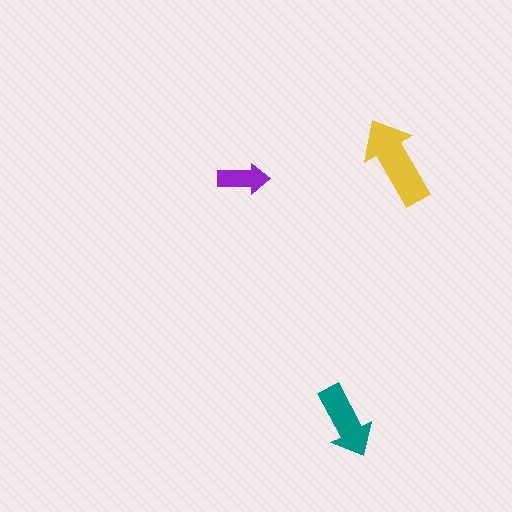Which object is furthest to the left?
The purple arrow is leftmost.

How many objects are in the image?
There are 3 objects in the image.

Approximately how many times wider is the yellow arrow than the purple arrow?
About 1.5 times wider.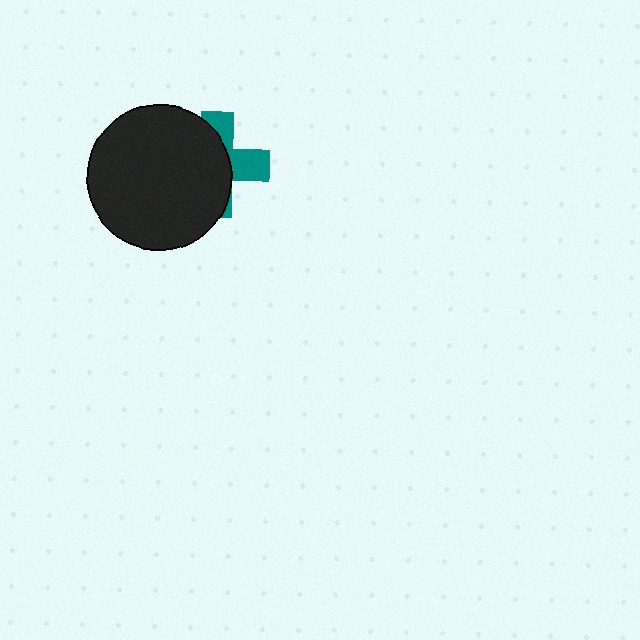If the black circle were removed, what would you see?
You would see the complete teal cross.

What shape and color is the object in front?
The object in front is a black circle.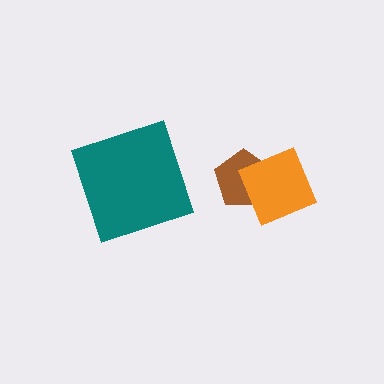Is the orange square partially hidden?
No, no other shape covers it.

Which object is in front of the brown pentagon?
The orange square is in front of the brown pentagon.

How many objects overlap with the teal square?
0 objects overlap with the teal square.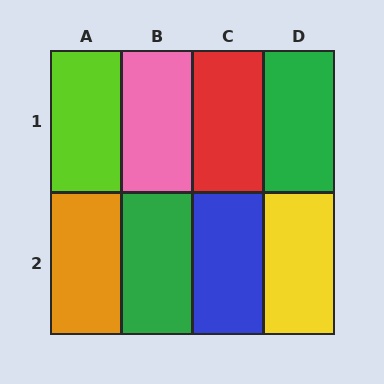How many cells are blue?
1 cell is blue.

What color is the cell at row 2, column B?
Green.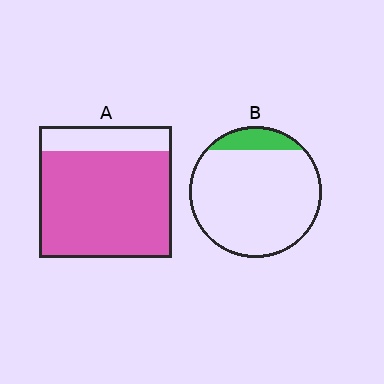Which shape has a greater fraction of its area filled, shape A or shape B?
Shape A.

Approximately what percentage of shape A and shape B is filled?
A is approximately 80% and B is approximately 10%.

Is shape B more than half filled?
No.